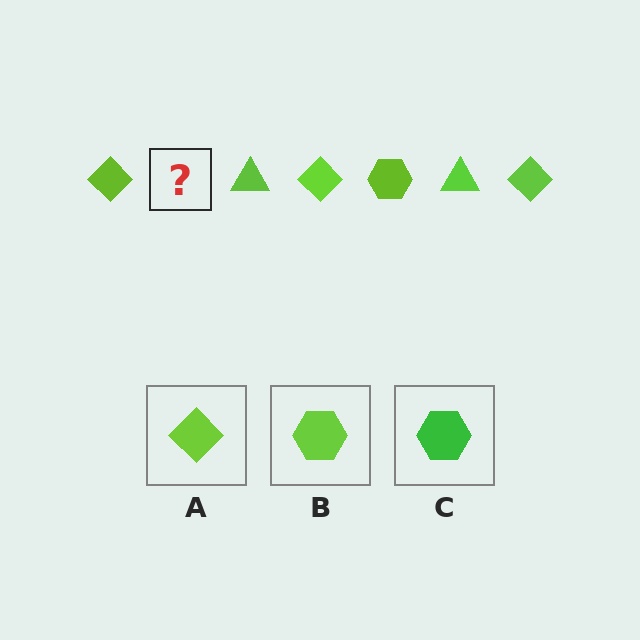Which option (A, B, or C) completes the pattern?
B.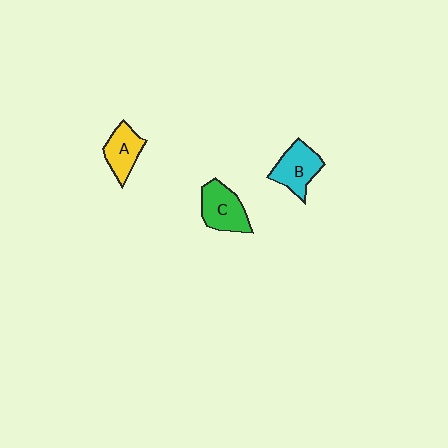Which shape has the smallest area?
Shape A (yellow).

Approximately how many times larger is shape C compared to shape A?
Approximately 1.2 times.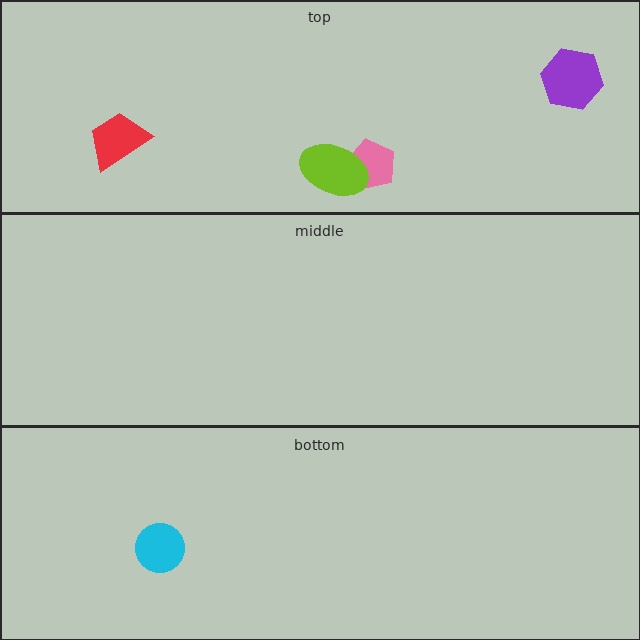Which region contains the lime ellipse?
The top region.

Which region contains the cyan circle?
The bottom region.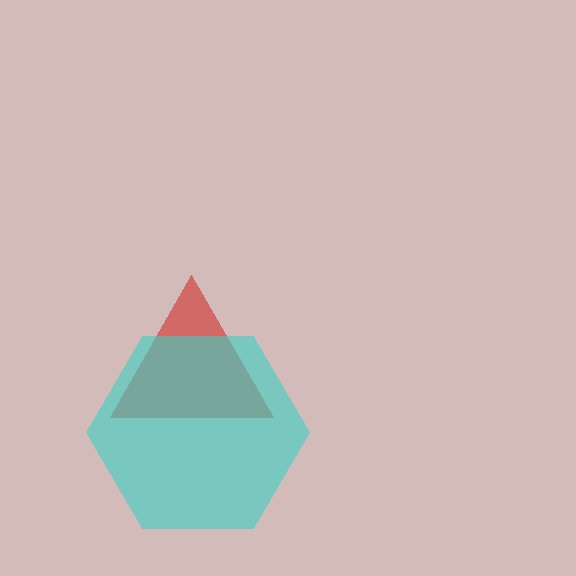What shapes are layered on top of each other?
The layered shapes are: a red triangle, a cyan hexagon.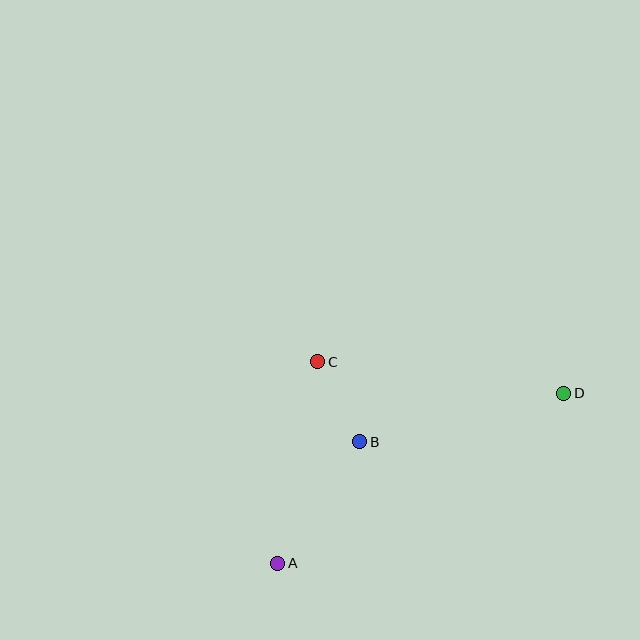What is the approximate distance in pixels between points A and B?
The distance between A and B is approximately 146 pixels.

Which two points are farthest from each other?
Points A and D are farthest from each other.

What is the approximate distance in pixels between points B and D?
The distance between B and D is approximately 210 pixels.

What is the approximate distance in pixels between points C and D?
The distance between C and D is approximately 248 pixels.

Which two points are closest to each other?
Points B and C are closest to each other.